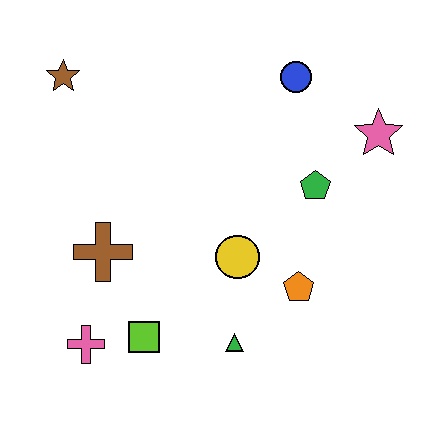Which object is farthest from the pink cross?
The pink star is farthest from the pink cross.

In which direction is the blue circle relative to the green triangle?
The blue circle is above the green triangle.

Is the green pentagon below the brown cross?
No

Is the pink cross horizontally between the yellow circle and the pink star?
No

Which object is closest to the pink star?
The green pentagon is closest to the pink star.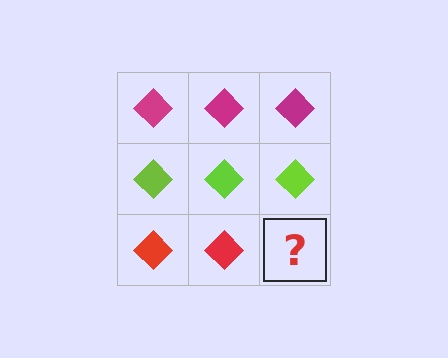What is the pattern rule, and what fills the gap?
The rule is that each row has a consistent color. The gap should be filled with a red diamond.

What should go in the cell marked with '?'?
The missing cell should contain a red diamond.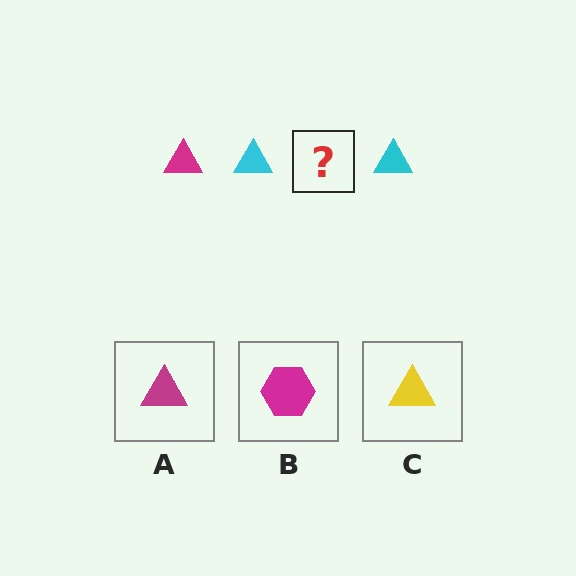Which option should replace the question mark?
Option A.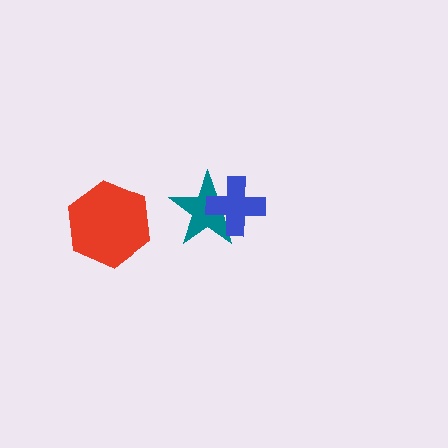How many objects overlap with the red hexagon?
0 objects overlap with the red hexagon.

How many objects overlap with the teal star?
1 object overlaps with the teal star.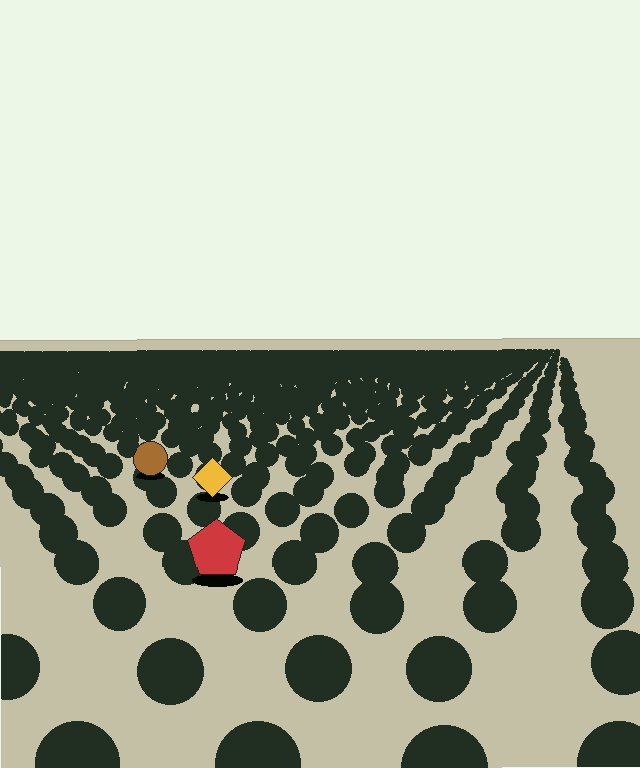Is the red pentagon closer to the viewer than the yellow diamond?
Yes. The red pentagon is closer — you can tell from the texture gradient: the ground texture is coarser near it.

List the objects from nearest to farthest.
From nearest to farthest: the red pentagon, the yellow diamond, the brown circle.